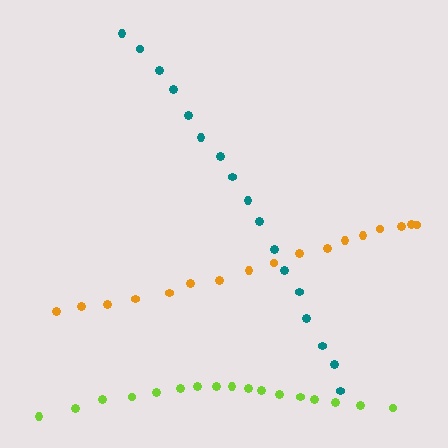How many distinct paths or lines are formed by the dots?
There are 3 distinct paths.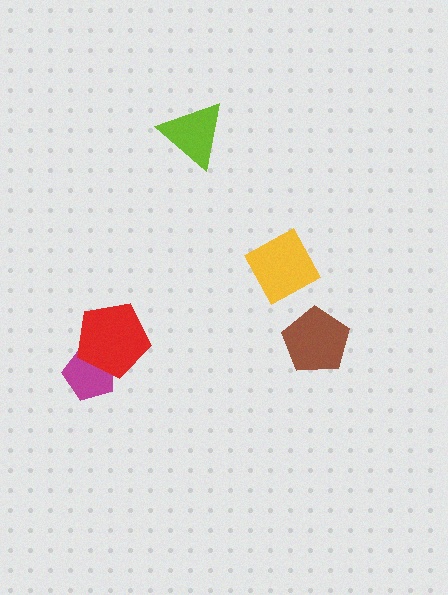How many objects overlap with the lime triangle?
0 objects overlap with the lime triangle.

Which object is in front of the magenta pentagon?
The red pentagon is in front of the magenta pentagon.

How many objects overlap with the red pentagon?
1 object overlaps with the red pentagon.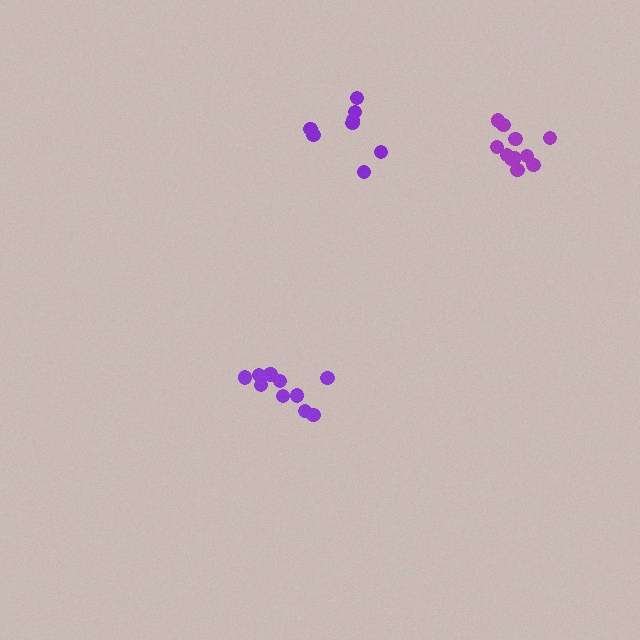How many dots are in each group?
Group 1: 11 dots, Group 2: 10 dots, Group 3: 8 dots (29 total).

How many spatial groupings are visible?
There are 3 spatial groupings.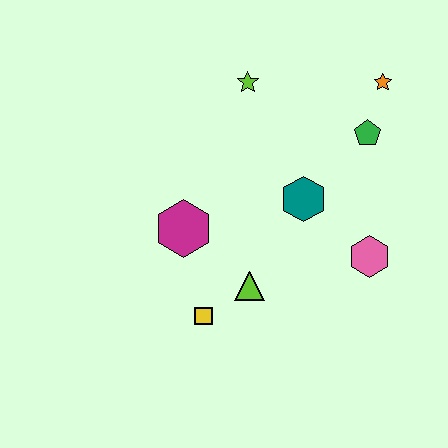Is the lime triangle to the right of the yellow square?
Yes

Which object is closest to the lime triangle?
The yellow square is closest to the lime triangle.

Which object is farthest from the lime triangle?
The orange star is farthest from the lime triangle.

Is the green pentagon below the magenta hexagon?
No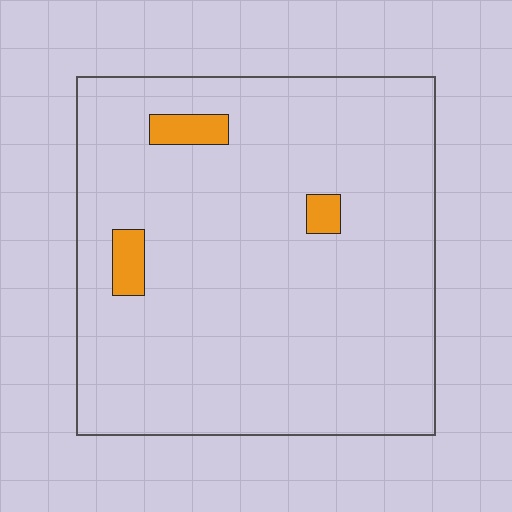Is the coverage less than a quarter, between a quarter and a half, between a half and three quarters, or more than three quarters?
Less than a quarter.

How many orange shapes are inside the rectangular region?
3.